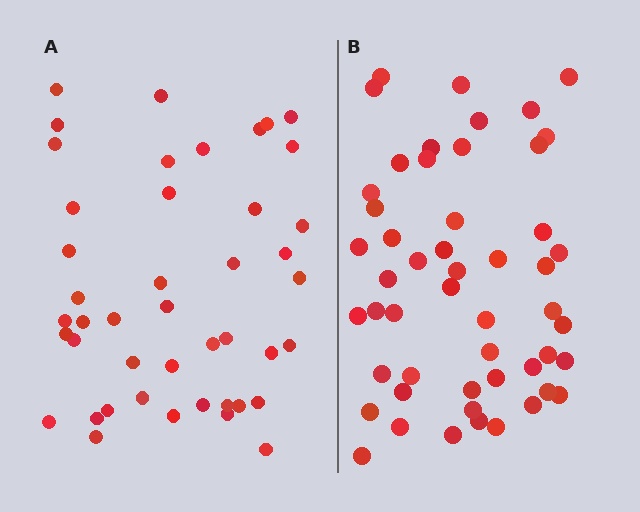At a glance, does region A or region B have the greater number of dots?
Region B (the right region) has more dots.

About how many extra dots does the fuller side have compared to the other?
Region B has roughly 8 or so more dots than region A.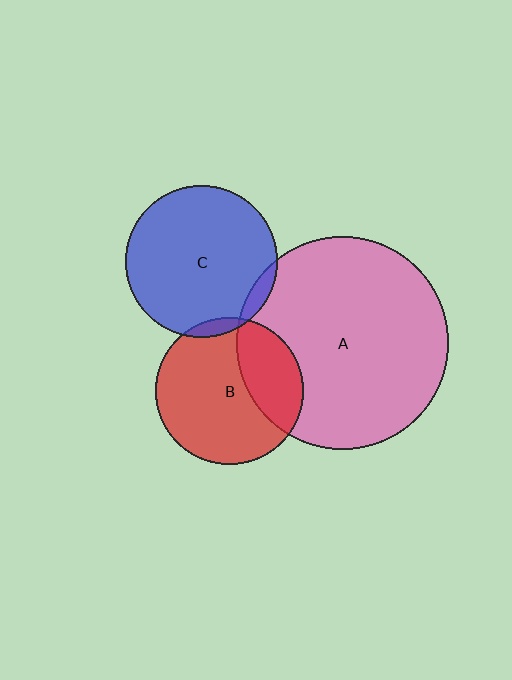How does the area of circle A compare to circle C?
Approximately 2.0 times.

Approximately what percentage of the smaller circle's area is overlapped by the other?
Approximately 30%.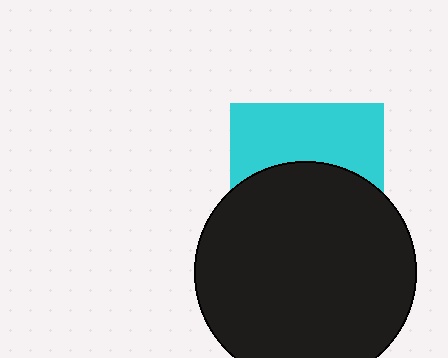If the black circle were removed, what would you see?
You would see the complete cyan square.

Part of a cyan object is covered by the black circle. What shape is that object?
It is a square.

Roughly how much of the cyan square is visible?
A small part of it is visible (roughly 44%).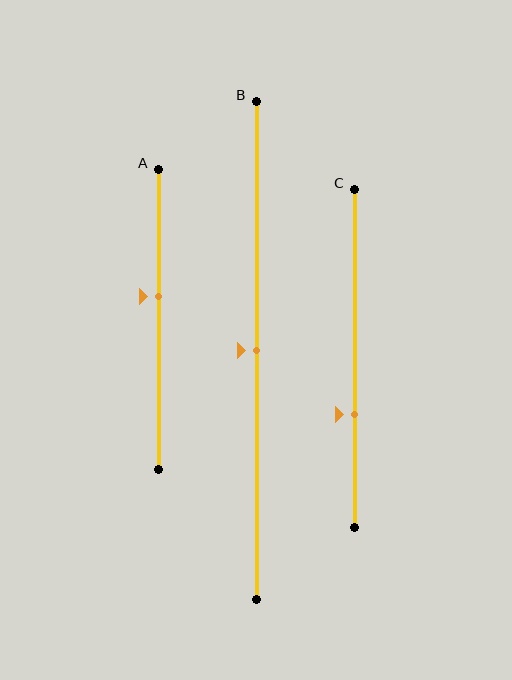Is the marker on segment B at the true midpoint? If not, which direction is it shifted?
Yes, the marker on segment B is at the true midpoint.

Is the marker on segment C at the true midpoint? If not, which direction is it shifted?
No, the marker on segment C is shifted downward by about 16% of the segment length.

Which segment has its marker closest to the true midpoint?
Segment B has its marker closest to the true midpoint.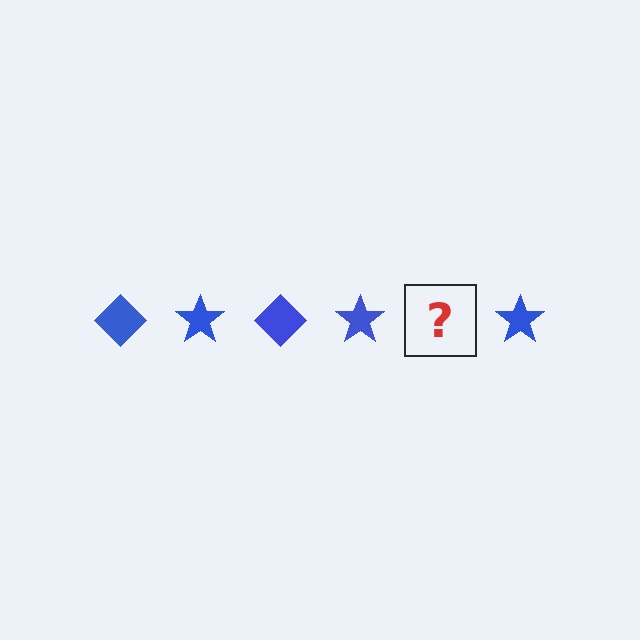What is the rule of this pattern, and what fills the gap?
The rule is that the pattern cycles through diamond, star shapes in blue. The gap should be filled with a blue diamond.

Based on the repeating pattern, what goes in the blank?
The blank should be a blue diamond.